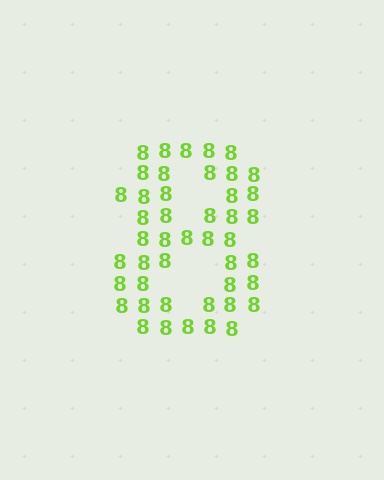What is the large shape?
The large shape is the digit 8.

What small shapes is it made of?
It is made of small digit 8's.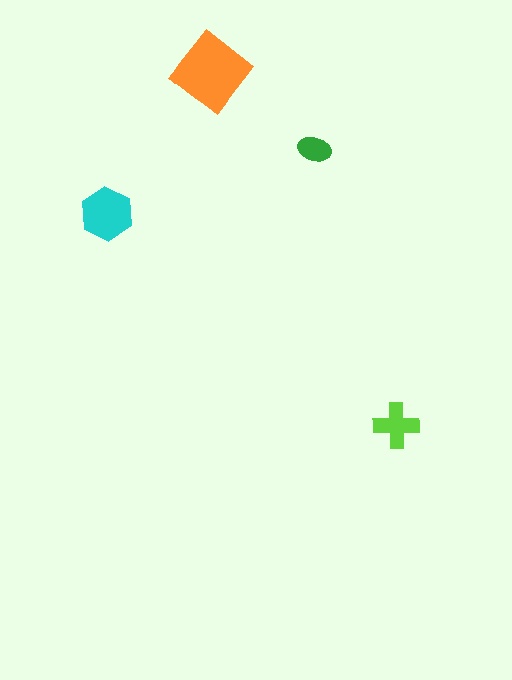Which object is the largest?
The orange diamond.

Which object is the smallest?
The green ellipse.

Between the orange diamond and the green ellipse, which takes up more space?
The orange diamond.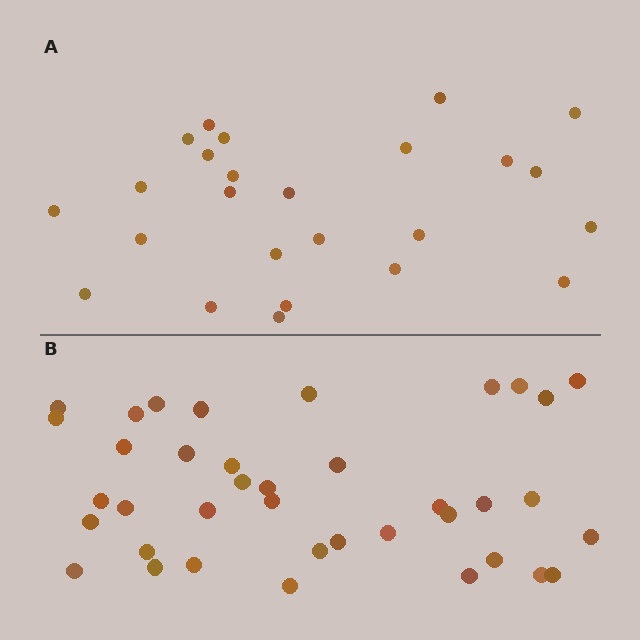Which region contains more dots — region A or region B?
Region B (the bottom region) has more dots.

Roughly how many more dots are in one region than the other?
Region B has approximately 15 more dots than region A.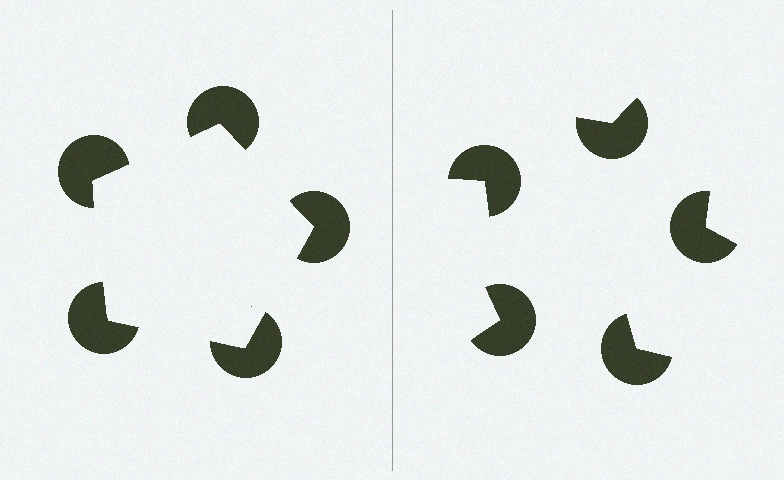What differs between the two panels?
The pac-man discs are positioned identically on both sides; only the wedge orientations differ. On the left they align to a pentagon; on the right they are misaligned.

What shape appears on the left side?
An illusory pentagon.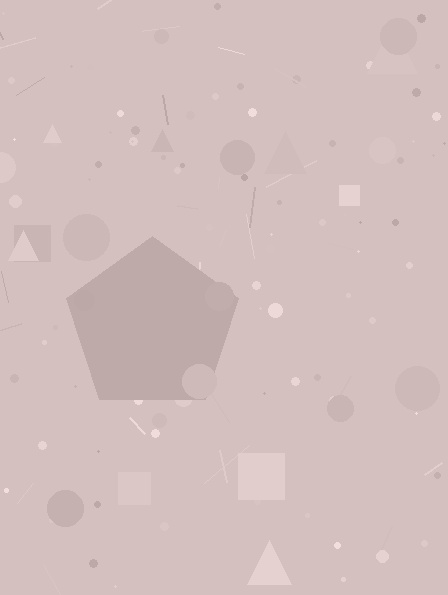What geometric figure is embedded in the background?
A pentagon is embedded in the background.